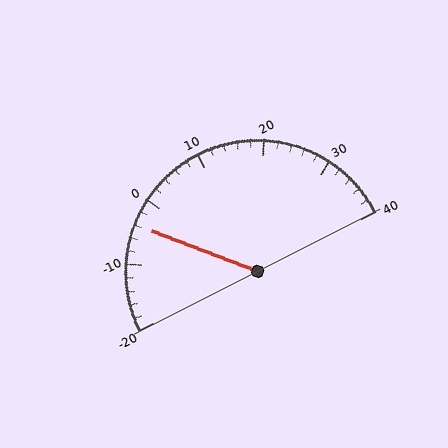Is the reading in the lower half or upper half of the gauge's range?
The reading is in the lower half of the range (-20 to 40).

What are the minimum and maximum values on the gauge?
The gauge ranges from -20 to 40.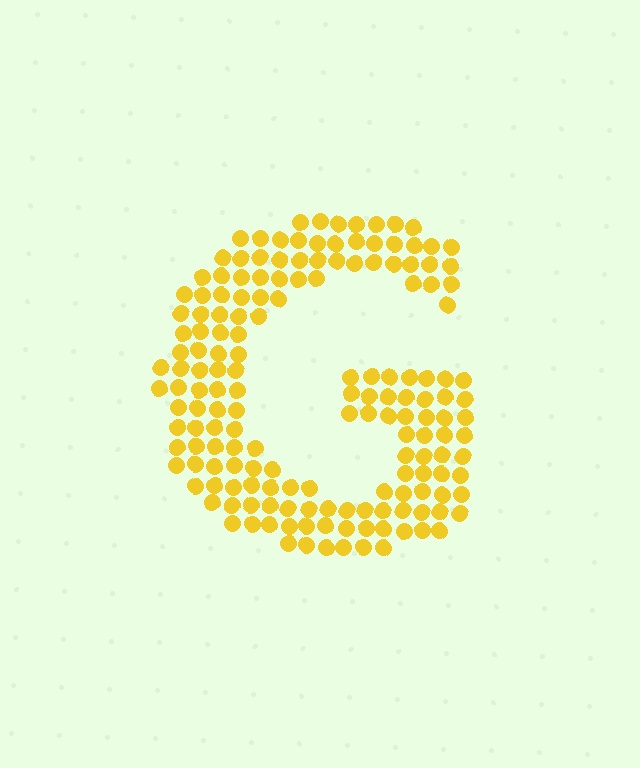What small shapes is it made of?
It is made of small circles.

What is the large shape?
The large shape is the letter G.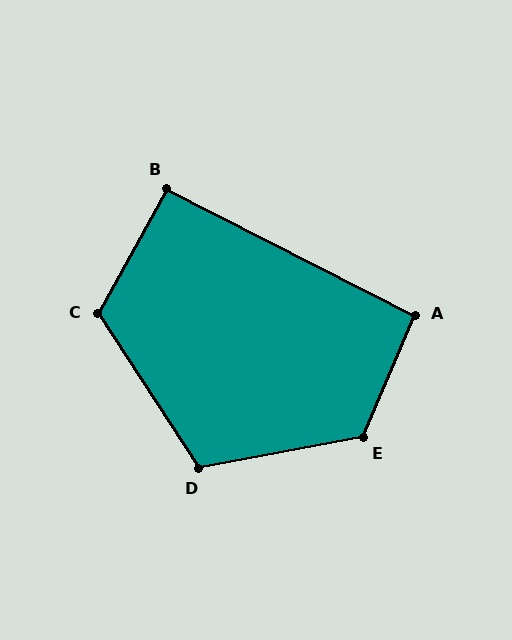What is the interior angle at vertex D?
Approximately 113 degrees (obtuse).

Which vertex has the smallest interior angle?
B, at approximately 92 degrees.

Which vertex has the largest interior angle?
E, at approximately 124 degrees.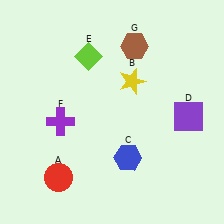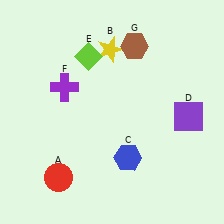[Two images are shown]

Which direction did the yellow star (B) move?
The yellow star (B) moved up.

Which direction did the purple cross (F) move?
The purple cross (F) moved up.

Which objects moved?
The objects that moved are: the yellow star (B), the purple cross (F).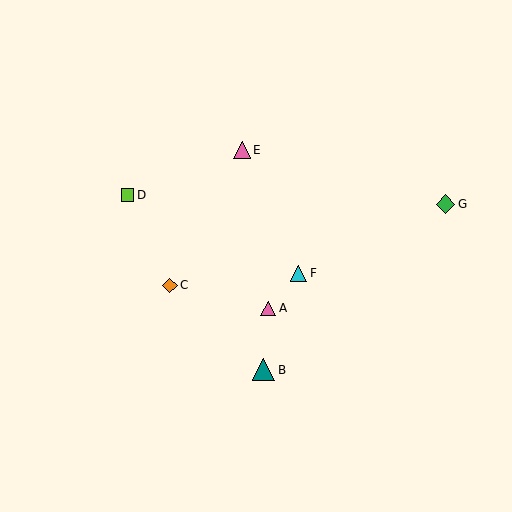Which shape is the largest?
The teal triangle (labeled B) is the largest.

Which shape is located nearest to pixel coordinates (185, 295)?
The orange diamond (labeled C) at (170, 285) is nearest to that location.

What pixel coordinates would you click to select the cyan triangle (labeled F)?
Click at (299, 273) to select the cyan triangle F.